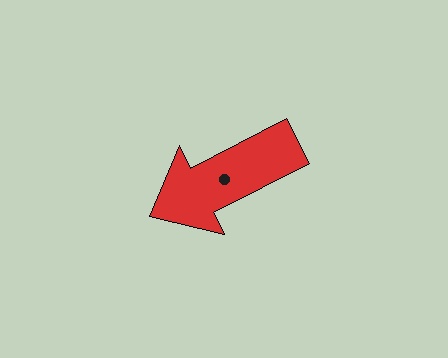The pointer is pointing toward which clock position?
Roughly 8 o'clock.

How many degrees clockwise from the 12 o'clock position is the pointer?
Approximately 243 degrees.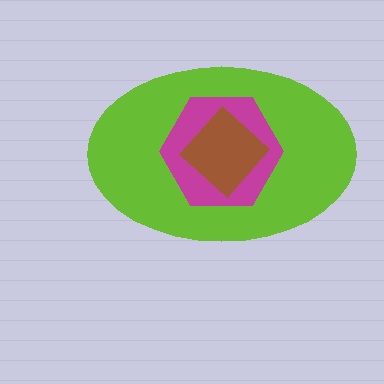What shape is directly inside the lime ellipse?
The magenta hexagon.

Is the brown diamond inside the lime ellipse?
Yes.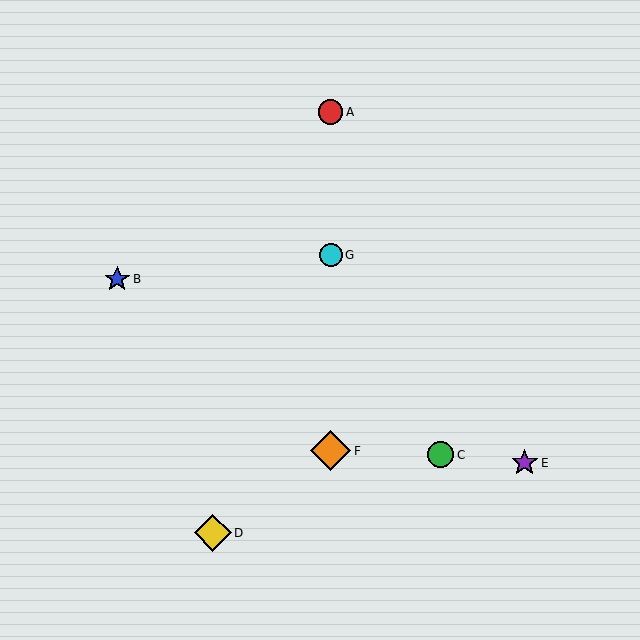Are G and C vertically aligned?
No, G is at x≈331 and C is at x≈441.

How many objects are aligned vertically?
3 objects (A, F, G) are aligned vertically.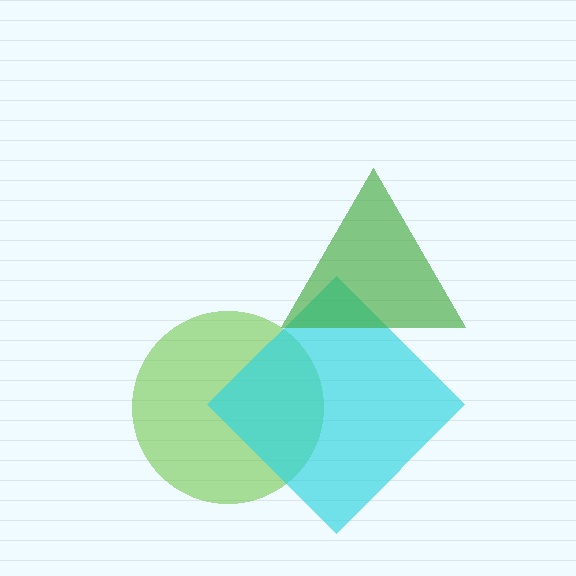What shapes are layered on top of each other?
The layered shapes are: a lime circle, a cyan diamond, a green triangle.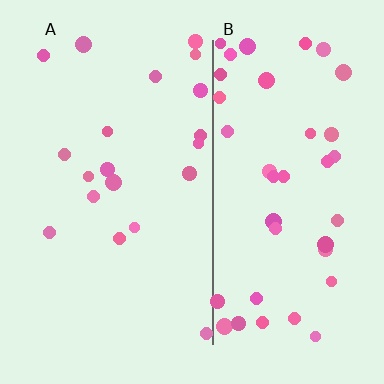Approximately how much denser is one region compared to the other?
Approximately 2.1× — region B over region A.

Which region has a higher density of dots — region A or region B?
B (the right).